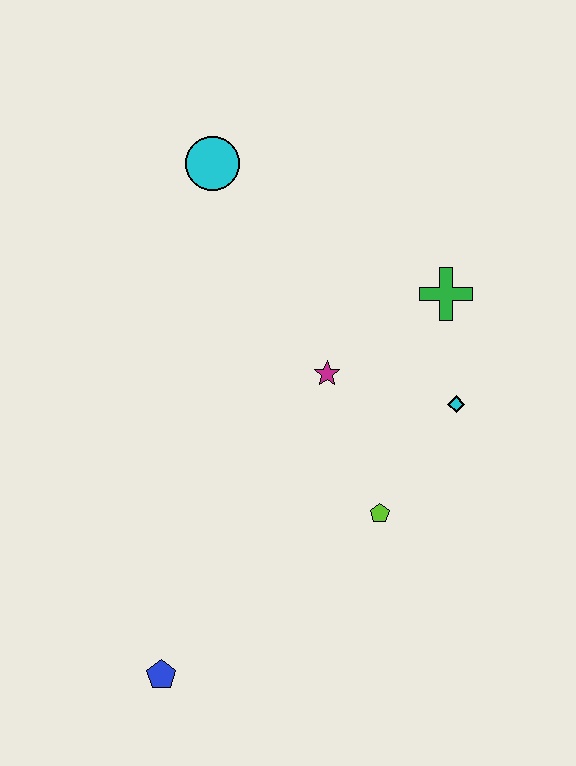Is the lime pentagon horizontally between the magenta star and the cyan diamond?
Yes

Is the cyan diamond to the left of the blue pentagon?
No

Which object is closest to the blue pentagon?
The lime pentagon is closest to the blue pentagon.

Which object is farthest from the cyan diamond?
The blue pentagon is farthest from the cyan diamond.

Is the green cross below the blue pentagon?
No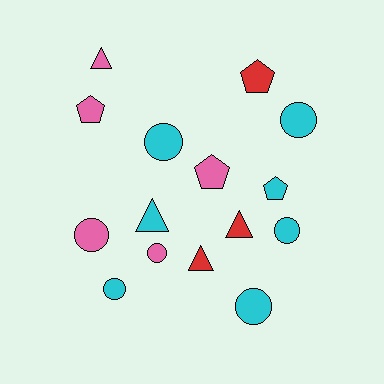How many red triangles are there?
There are 2 red triangles.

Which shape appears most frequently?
Circle, with 7 objects.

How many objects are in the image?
There are 15 objects.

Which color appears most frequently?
Cyan, with 7 objects.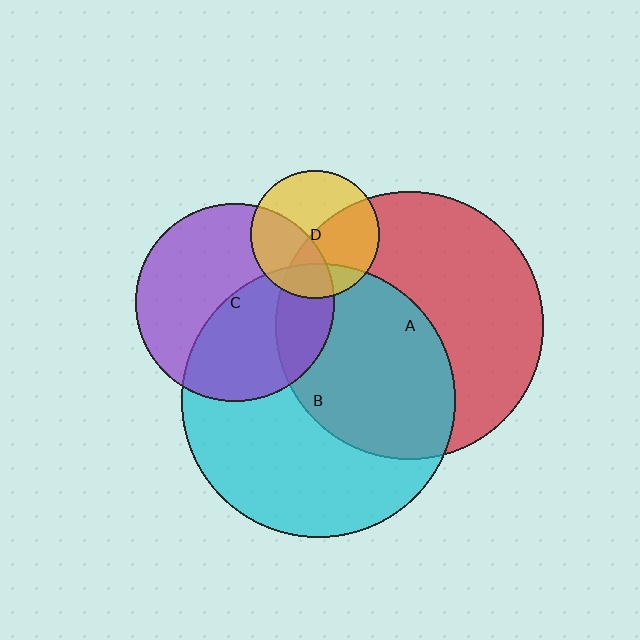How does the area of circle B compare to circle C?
Approximately 1.9 times.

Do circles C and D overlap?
Yes.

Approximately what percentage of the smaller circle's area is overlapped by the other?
Approximately 40%.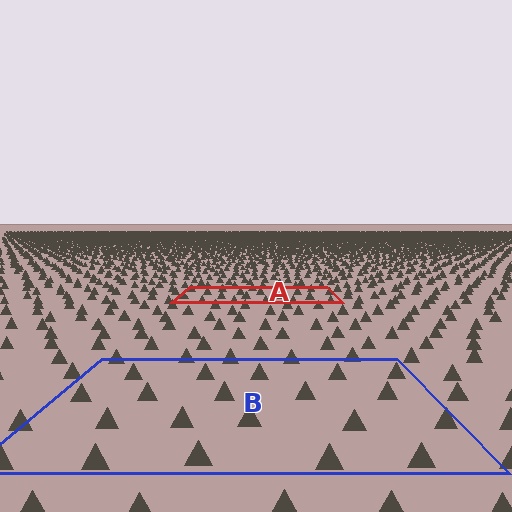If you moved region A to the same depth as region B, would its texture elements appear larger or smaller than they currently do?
They would appear larger. At a closer depth, the same texture elements are projected at a bigger on-screen size.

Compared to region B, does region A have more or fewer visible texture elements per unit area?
Region A has more texture elements per unit area — they are packed more densely because it is farther away.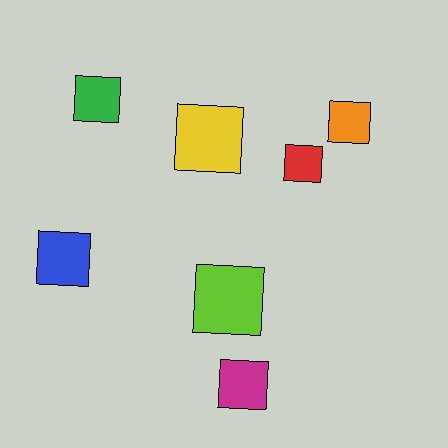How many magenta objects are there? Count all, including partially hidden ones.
There is 1 magenta object.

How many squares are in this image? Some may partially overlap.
There are 7 squares.